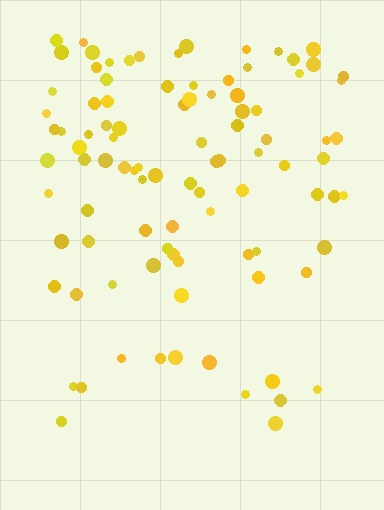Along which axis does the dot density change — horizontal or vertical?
Vertical.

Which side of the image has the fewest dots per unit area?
The bottom.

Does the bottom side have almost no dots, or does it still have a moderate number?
Still a moderate number, just noticeably fewer than the top.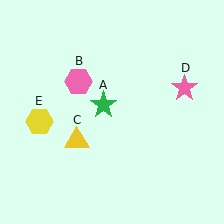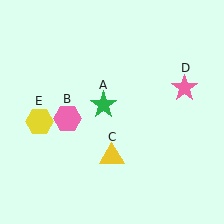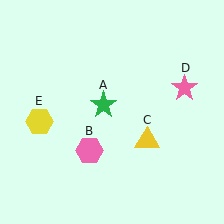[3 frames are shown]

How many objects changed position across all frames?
2 objects changed position: pink hexagon (object B), yellow triangle (object C).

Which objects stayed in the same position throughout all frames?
Green star (object A) and pink star (object D) and yellow hexagon (object E) remained stationary.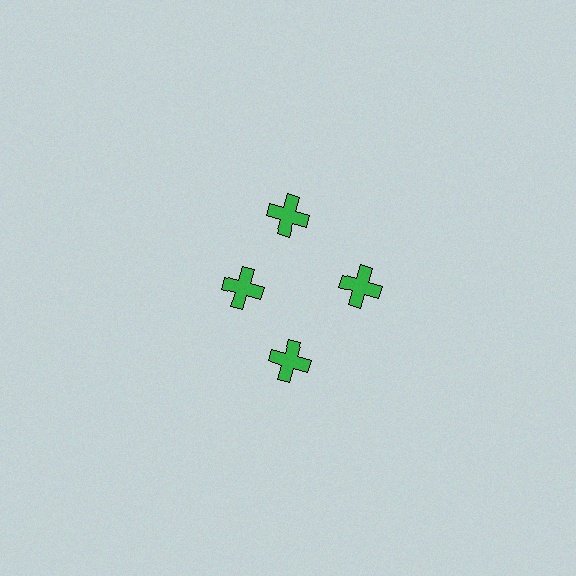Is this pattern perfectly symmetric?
No. The 4 green crosses are arranged in a ring, but one element near the 9 o'clock position is pulled inward toward the center, breaking the 4-fold rotational symmetry.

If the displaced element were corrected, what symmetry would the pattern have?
It would have 4-fold rotational symmetry — the pattern would map onto itself every 90 degrees.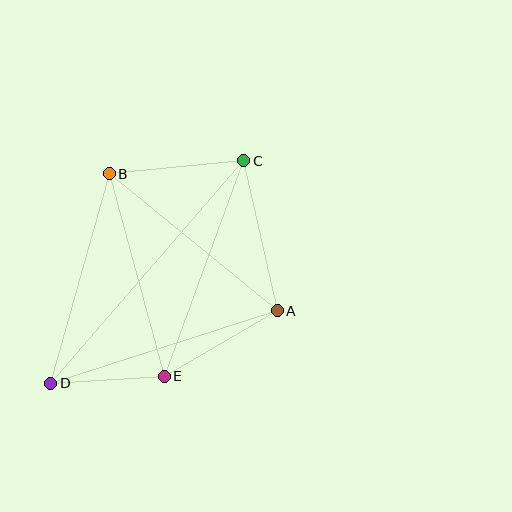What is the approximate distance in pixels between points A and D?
The distance between A and D is approximately 238 pixels.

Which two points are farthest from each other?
Points C and D are farthest from each other.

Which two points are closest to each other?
Points D and E are closest to each other.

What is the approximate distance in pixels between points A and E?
The distance between A and E is approximately 131 pixels.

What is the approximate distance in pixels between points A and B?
The distance between A and B is approximately 217 pixels.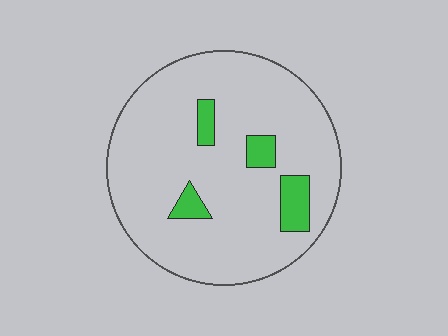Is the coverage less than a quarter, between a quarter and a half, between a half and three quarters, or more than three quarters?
Less than a quarter.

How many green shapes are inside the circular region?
4.